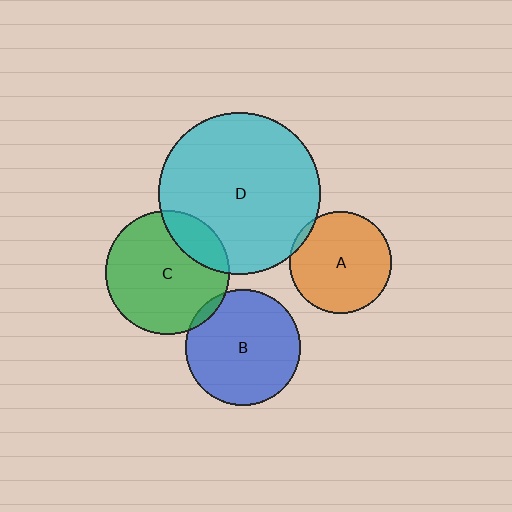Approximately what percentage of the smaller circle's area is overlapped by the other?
Approximately 5%.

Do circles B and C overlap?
Yes.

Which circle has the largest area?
Circle D (cyan).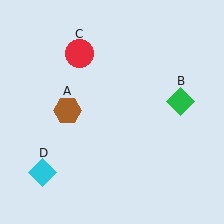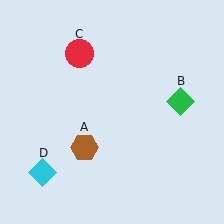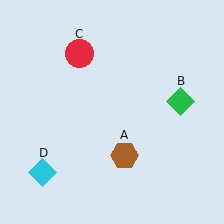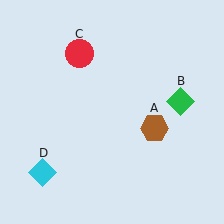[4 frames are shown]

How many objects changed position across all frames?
1 object changed position: brown hexagon (object A).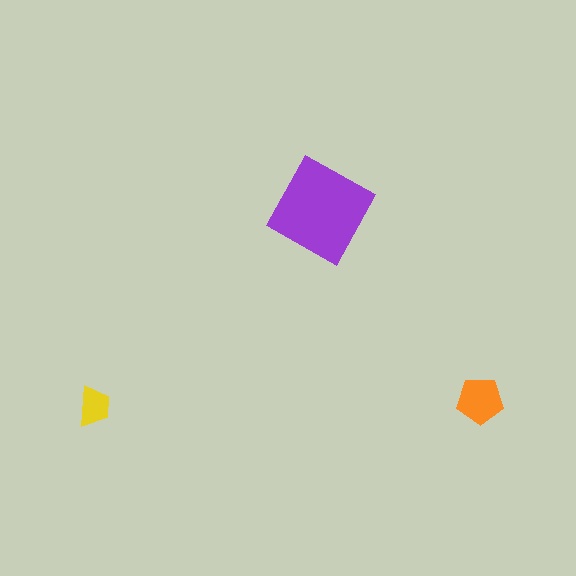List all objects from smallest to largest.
The yellow trapezoid, the orange pentagon, the purple diamond.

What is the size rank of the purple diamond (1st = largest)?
1st.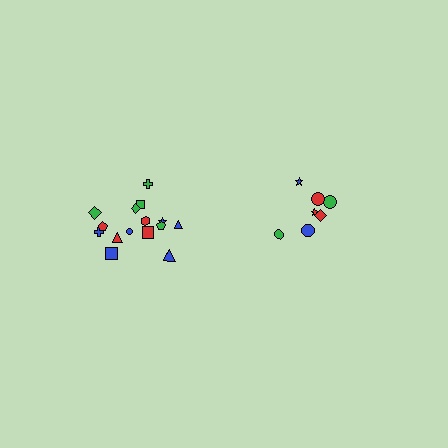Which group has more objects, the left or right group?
The left group.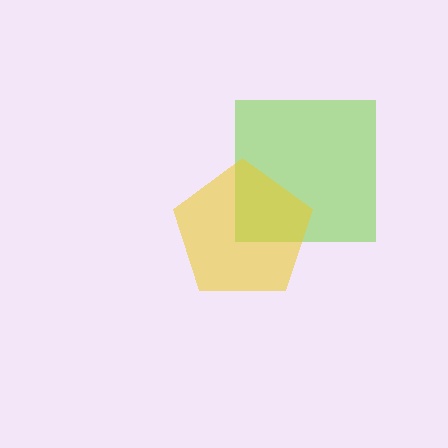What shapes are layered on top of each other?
The layered shapes are: a lime square, a yellow pentagon.